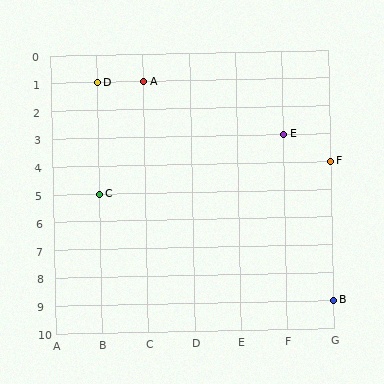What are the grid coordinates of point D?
Point D is at grid coordinates (B, 1).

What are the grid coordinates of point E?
Point E is at grid coordinates (F, 3).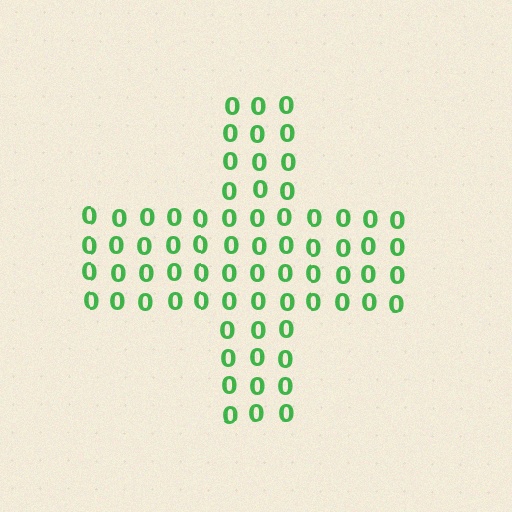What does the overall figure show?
The overall figure shows a cross.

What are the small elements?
The small elements are digit 0's.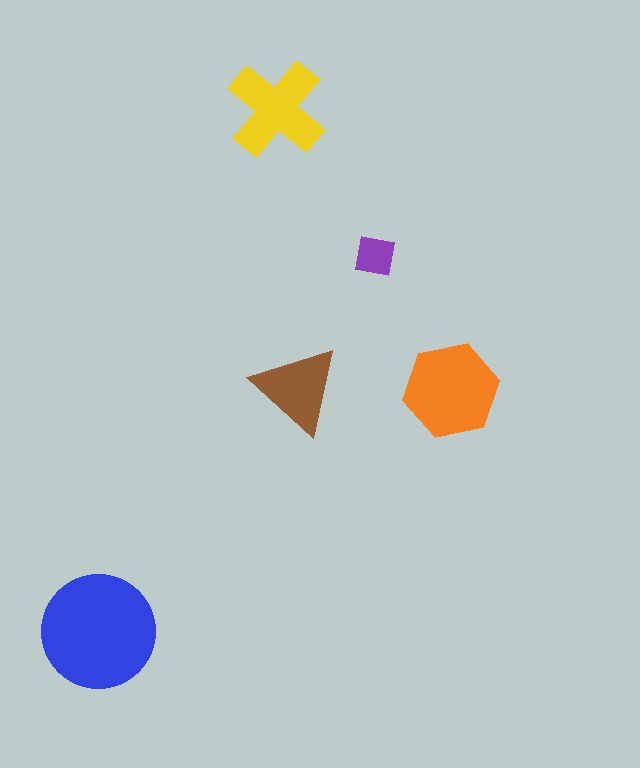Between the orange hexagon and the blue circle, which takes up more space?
The blue circle.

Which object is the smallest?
The purple square.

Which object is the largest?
The blue circle.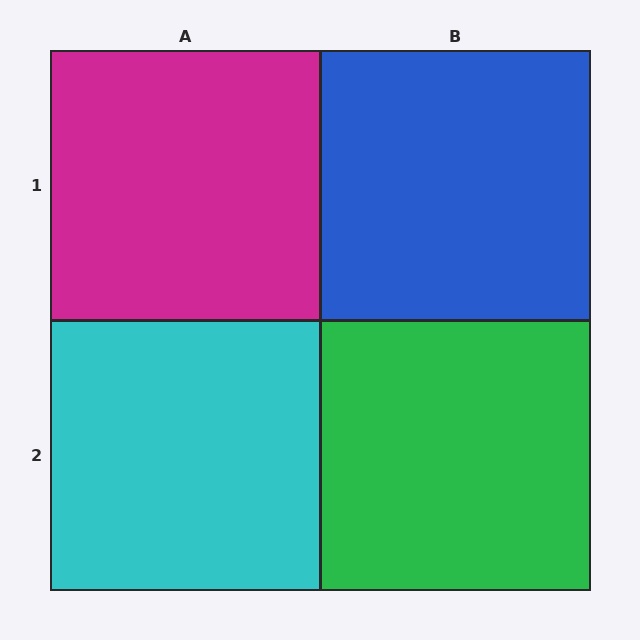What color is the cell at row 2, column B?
Green.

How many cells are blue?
1 cell is blue.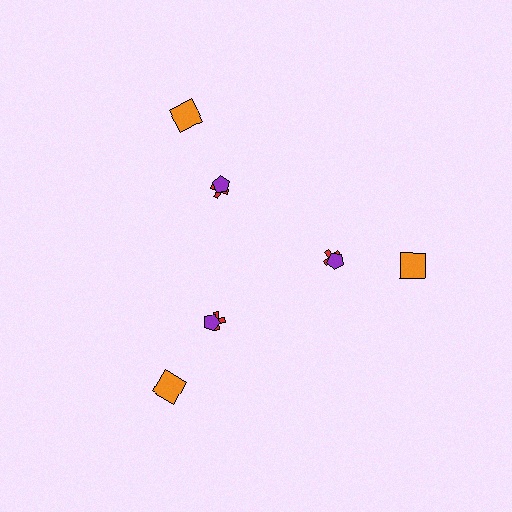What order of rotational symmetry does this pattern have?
This pattern has 3-fold rotational symmetry.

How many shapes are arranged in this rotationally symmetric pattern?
There are 9 shapes, arranged in 3 groups of 3.